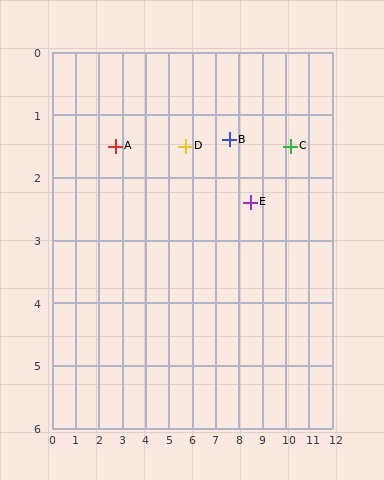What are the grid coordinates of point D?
Point D is at approximately (5.7, 1.5).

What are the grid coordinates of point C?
Point C is at approximately (10.2, 1.5).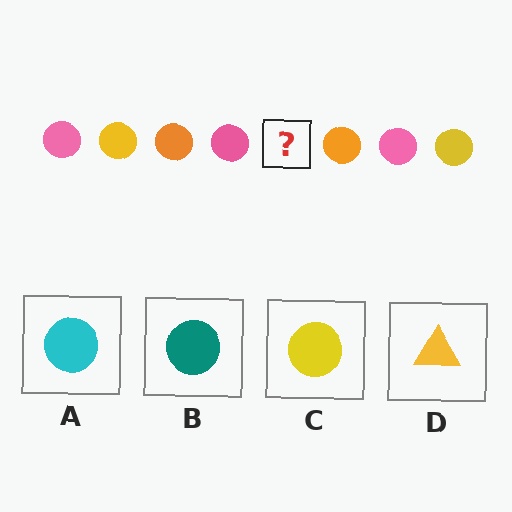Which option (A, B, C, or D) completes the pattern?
C.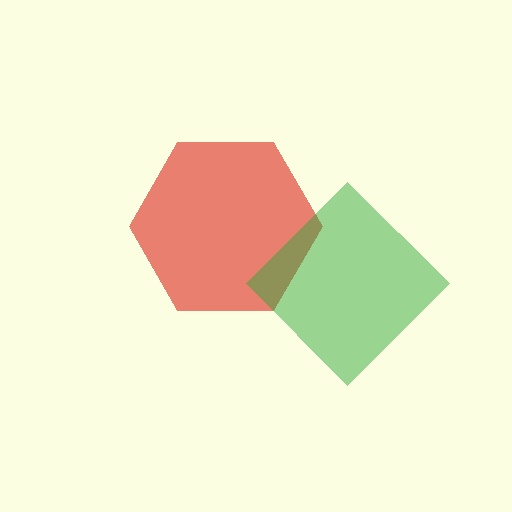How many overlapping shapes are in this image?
There are 2 overlapping shapes in the image.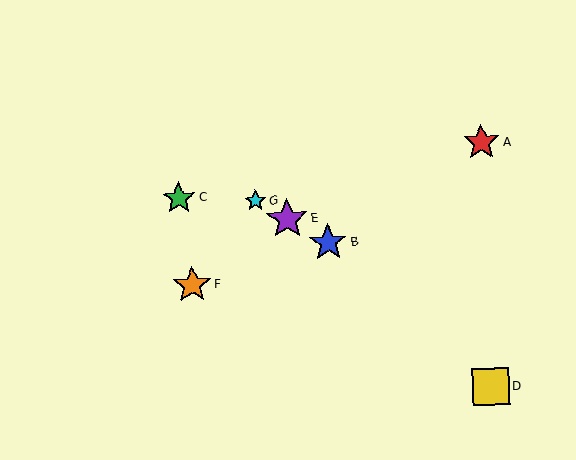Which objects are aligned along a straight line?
Objects B, E, G are aligned along a straight line.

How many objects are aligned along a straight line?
3 objects (B, E, G) are aligned along a straight line.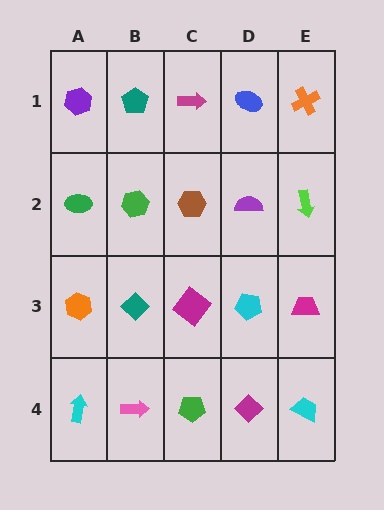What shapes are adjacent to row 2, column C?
A magenta arrow (row 1, column C), a magenta diamond (row 3, column C), a green hexagon (row 2, column B), a purple semicircle (row 2, column D).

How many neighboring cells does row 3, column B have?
4.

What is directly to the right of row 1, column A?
A teal pentagon.